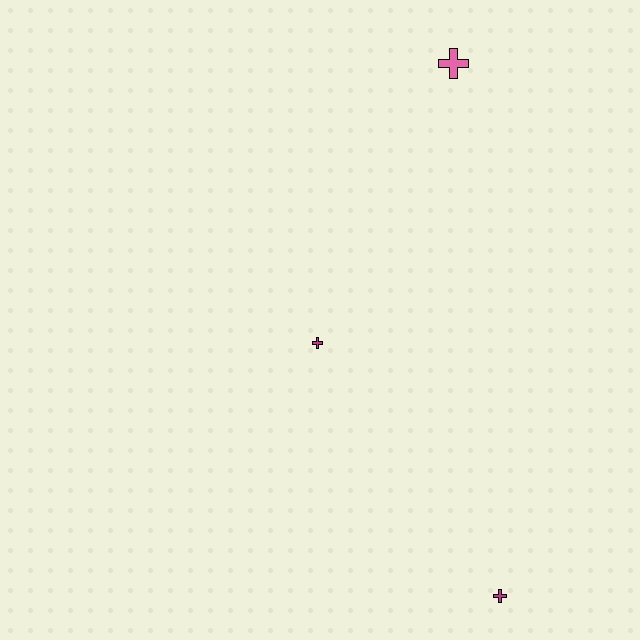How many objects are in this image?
There are 3 objects.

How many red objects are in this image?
There are no red objects.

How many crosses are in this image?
There are 3 crosses.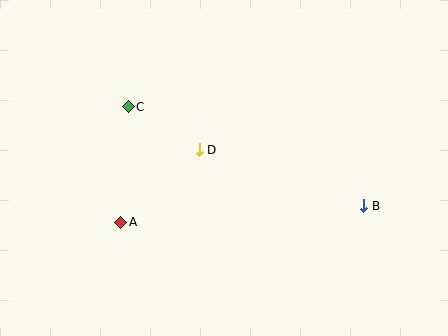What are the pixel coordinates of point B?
Point B is at (364, 206).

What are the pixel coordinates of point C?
Point C is at (128, 107).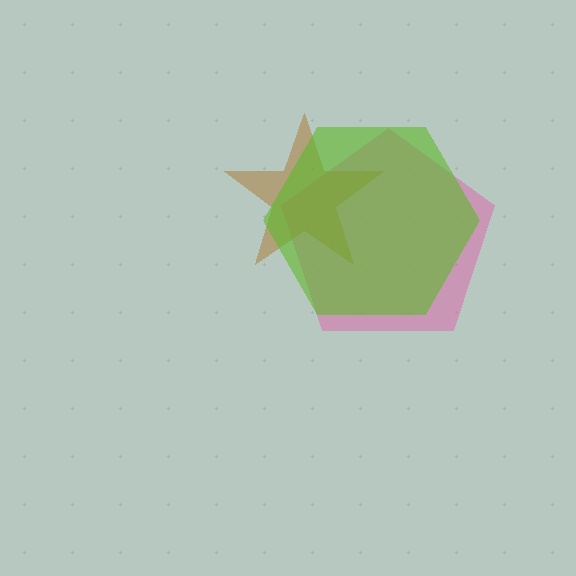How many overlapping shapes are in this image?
There are 3 overlapping shapes in the image.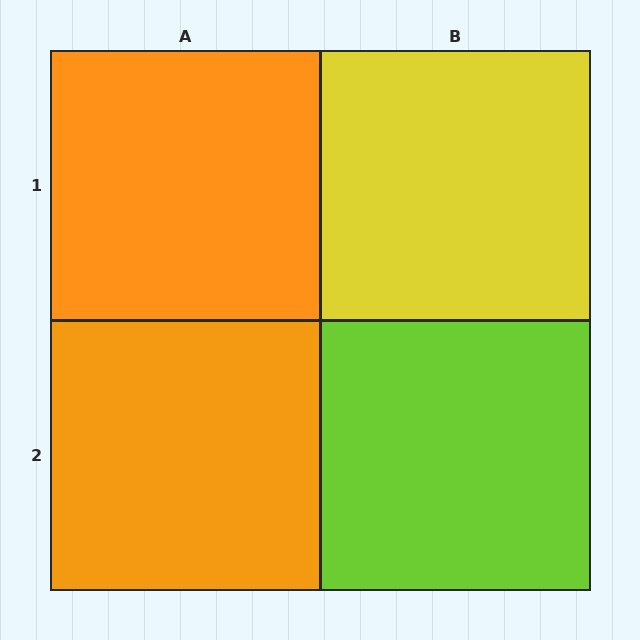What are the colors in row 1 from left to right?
Orange, yellow.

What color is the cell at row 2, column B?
Lime.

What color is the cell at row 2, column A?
Orange.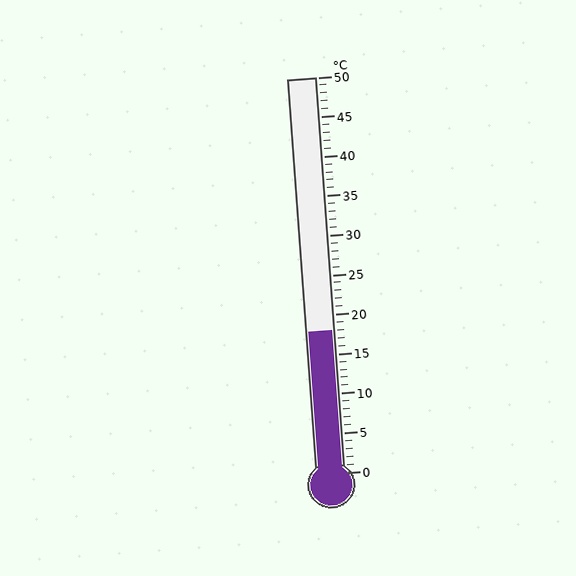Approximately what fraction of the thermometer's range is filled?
The thermometer is filled to approximately 35% of its range.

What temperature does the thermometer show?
The thermometer shows approximately 18°C.